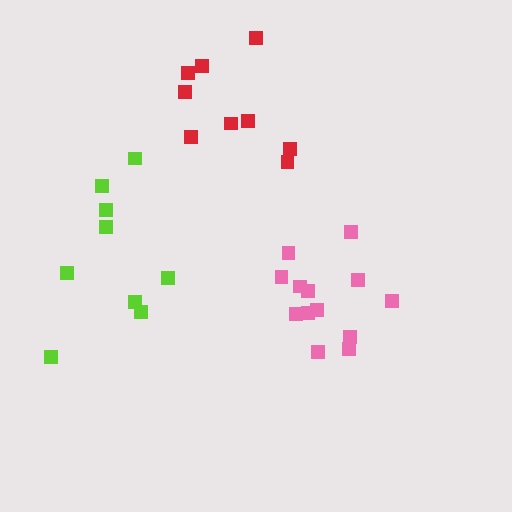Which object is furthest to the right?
The pink cluster is rightmost.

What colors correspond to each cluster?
The clusters are colored: pink, red, lime.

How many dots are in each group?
Group 1: 13 dots, Group 2: 9 dots, Group 3: 9 dots (31 total).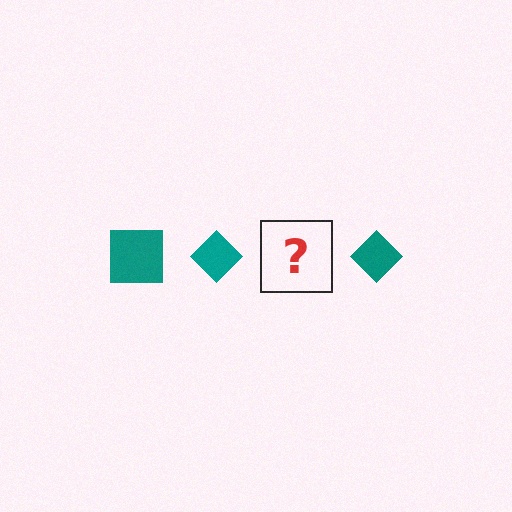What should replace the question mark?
The question mark should be replaced with a teal square.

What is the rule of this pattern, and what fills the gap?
The rule is that the pattern cycles through square, diamond shapes in teal. The gap should be filled with a teal square.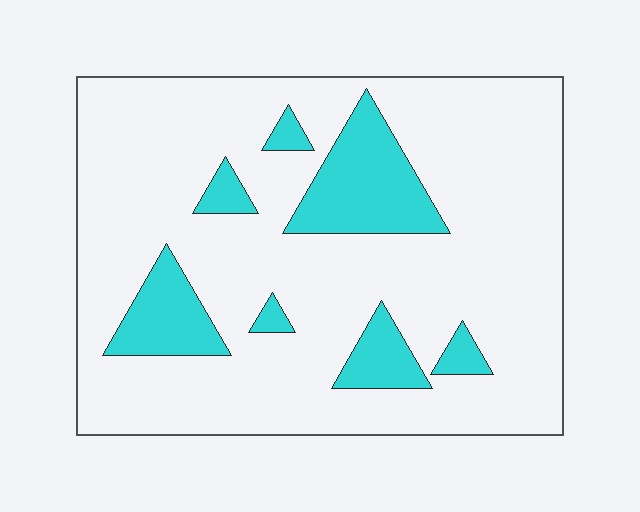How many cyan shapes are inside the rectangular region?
7.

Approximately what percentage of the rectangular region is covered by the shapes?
Approximately 15%.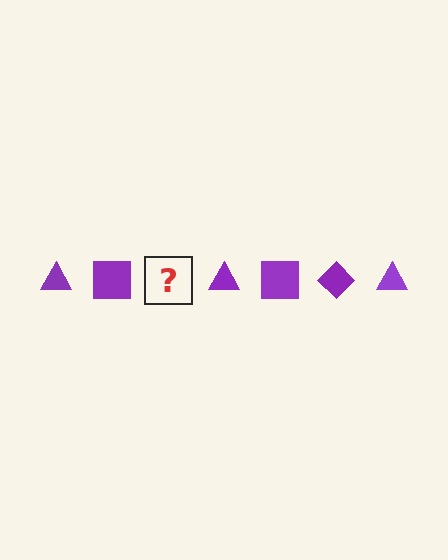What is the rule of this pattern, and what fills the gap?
The rule is that the pattern cycles through triangle, square, diamond shapes in purple. The gap should be filled with a purple diamond.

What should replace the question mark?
The question mark should be replaced with a purple diamond.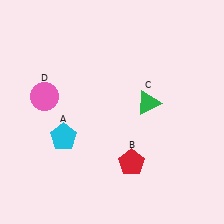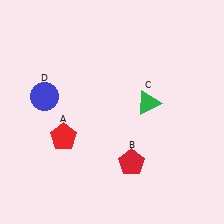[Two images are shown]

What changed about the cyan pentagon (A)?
In Image 1, A is cyan. In Image 2, it changed to red.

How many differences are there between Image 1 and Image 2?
There are 2 differences between the two images.